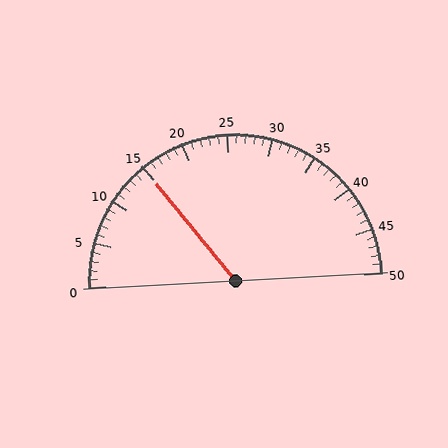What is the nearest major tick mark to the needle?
The nearest major tick mark is 15.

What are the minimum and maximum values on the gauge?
The gauge ranges from 0 to 50.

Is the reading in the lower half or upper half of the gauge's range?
The reading is in the lower half of the range (0 to 50).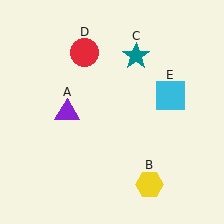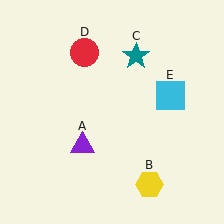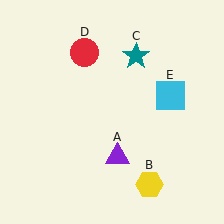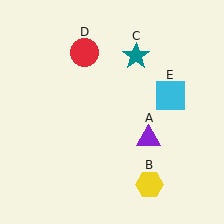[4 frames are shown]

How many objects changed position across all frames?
1 object changed position: purple triangle (object A).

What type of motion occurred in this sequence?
The purple triangle (object A) rotated counterclockwise around the center of the scene.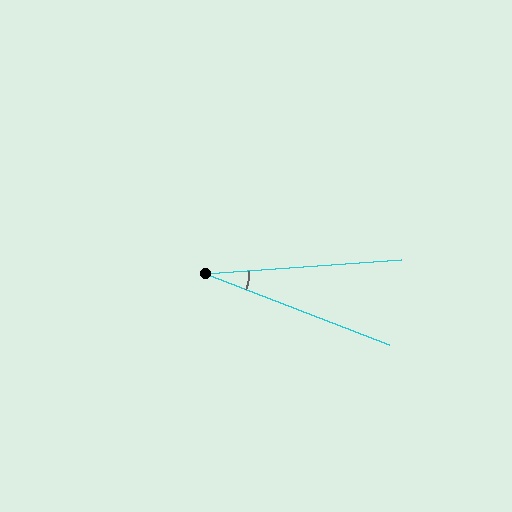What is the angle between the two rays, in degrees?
Approximately 25 degrees.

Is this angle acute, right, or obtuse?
It is acute.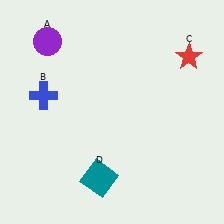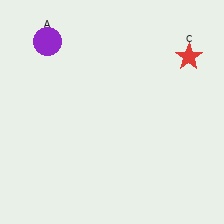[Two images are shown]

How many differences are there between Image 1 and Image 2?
There are 2 differences between the two images.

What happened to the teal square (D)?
The teal square (D) was removed in Image 2. It was in the bottom-left area of Image 1.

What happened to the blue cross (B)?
The blue cross (B) was removed in Image 2. It was in the top-left area of Image 1.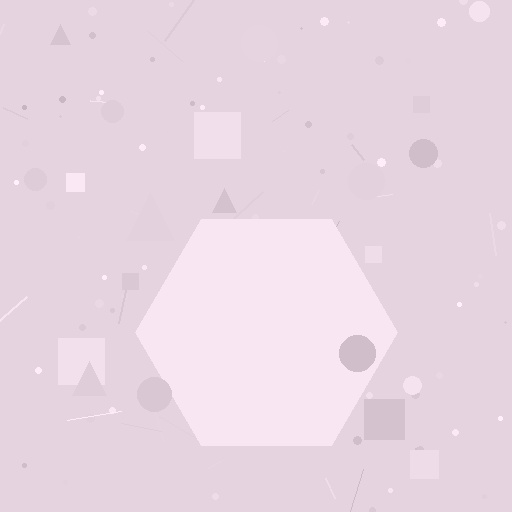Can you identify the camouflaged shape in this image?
The camouflaged shape is a hexagon.